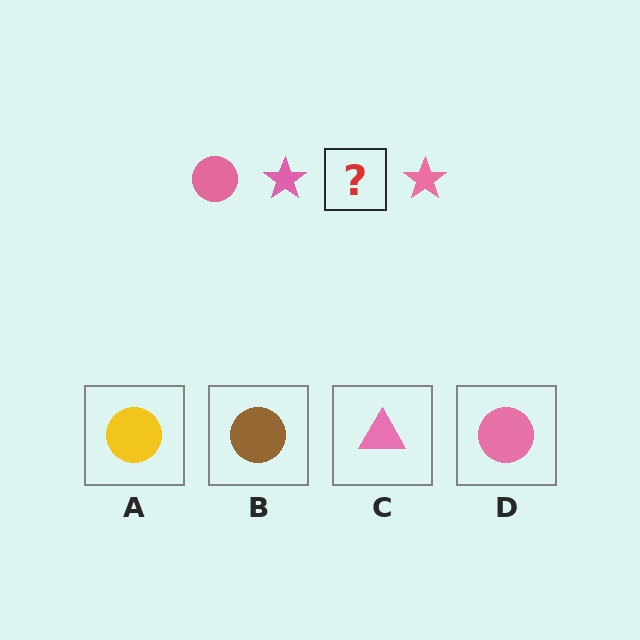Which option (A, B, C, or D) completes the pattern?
D.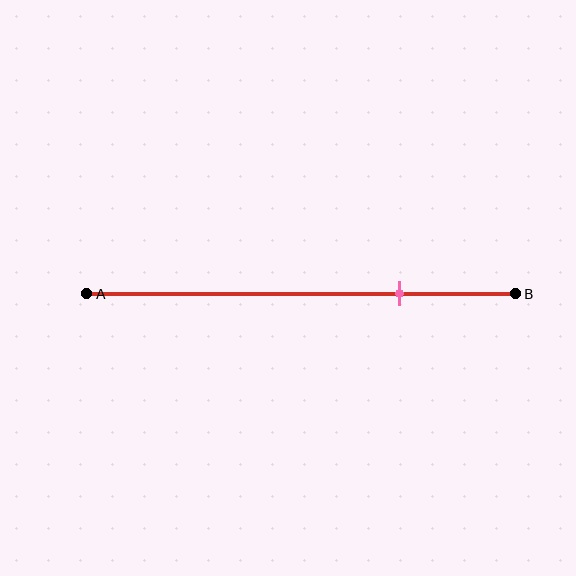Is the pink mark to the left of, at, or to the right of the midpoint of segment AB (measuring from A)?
The pink mark is to the right of the midpoint of segment AB.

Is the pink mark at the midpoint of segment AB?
No, the mark is at about 75% from A, not at the 50% midpoint.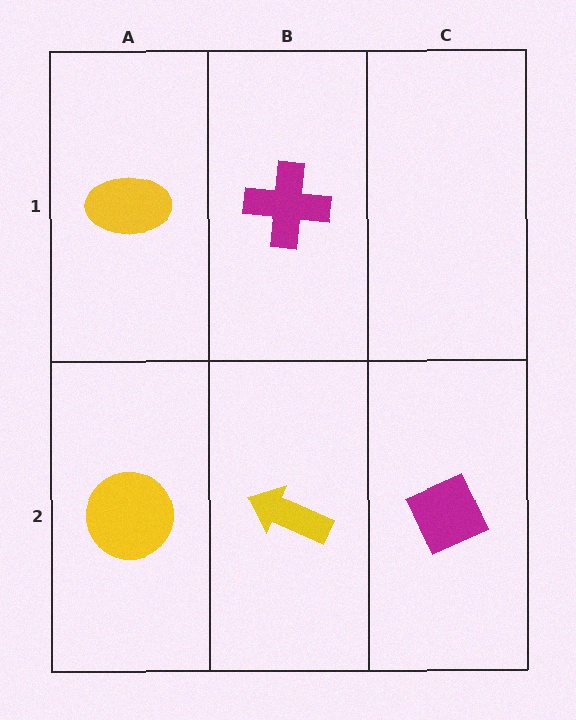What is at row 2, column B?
A yellow arrow.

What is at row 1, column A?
A yellow ellipse.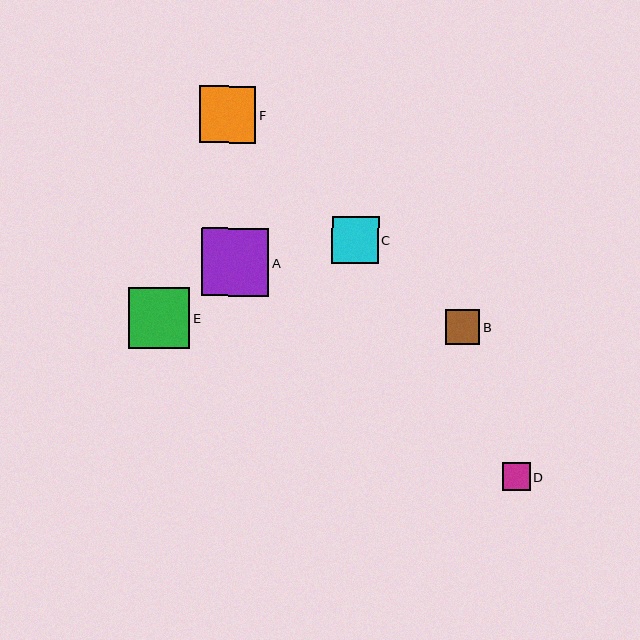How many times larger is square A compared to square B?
Square A is approximately 2.0 times the size of square B.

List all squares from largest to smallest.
From largest to smallest: A, E, F, C, B, D.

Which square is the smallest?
Square D is the smallest with a size of approximately 28 pixels.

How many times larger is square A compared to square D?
Square A is approximately 2.4 times the size of square D.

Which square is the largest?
Square A is the largest with a size of approximately 68 pixels.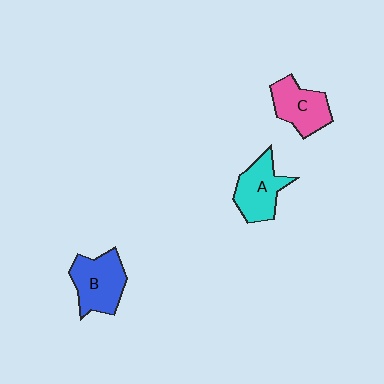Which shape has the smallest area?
Shape C (pink).